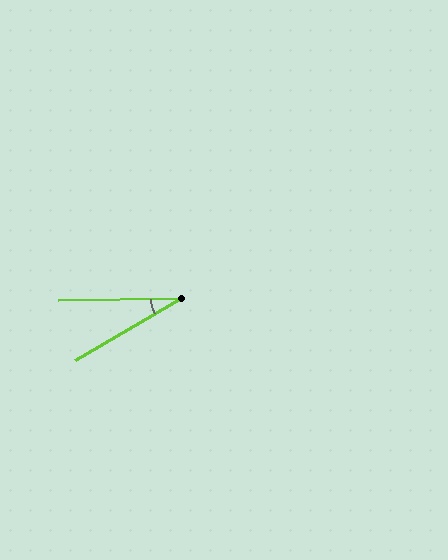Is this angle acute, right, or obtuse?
It is acute.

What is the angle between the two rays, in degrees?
Approximately 29 degrees.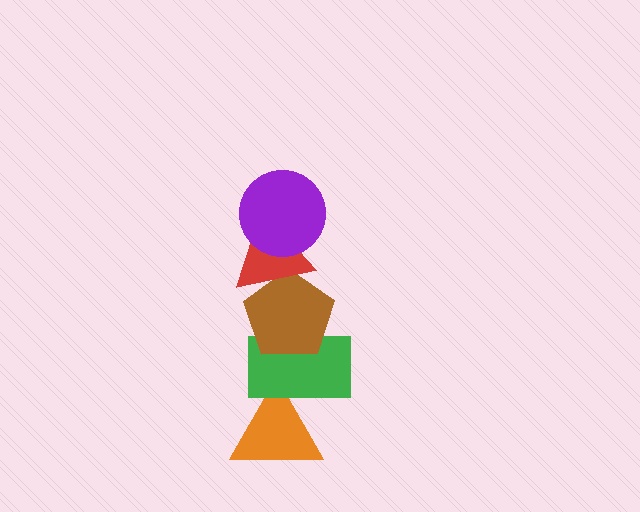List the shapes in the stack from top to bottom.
From top to bottom: the purple circle, the red triangle, the brown pentagon, the green rectangle, the orange triangle.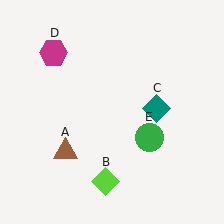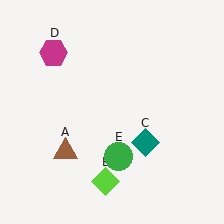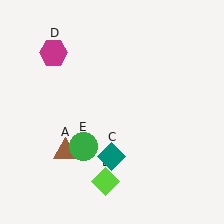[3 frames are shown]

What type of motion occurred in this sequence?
The teal diamond (object C), green circle (object E) rotated clockwise around the center of the scene.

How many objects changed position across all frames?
2 objects changed position: teal diamond (object C), green circle (object E).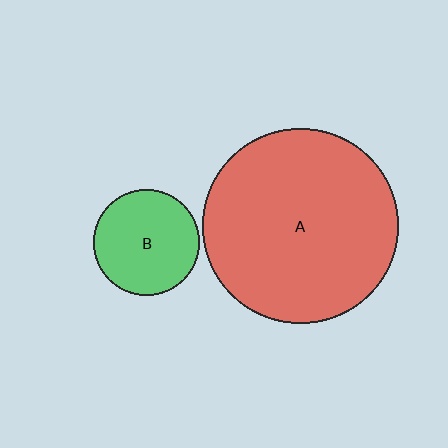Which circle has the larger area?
Circle A (red).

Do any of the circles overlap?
No, none of the circles overlap.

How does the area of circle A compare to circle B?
Approximately 3.4 times.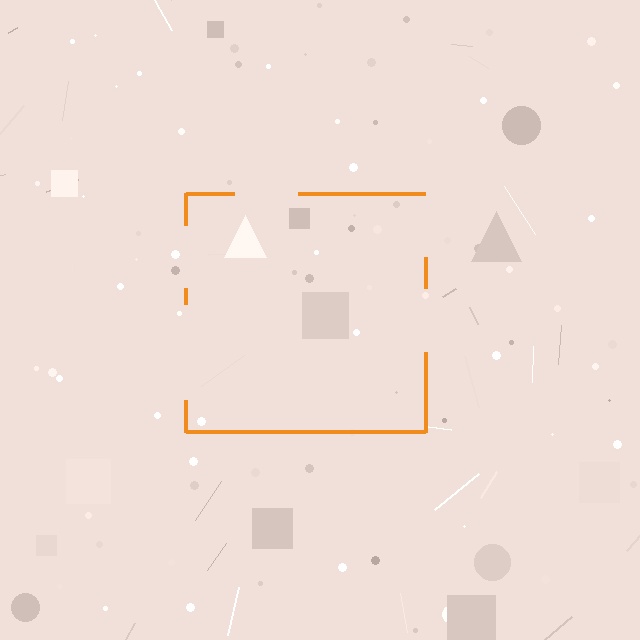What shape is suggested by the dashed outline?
The dashed outline suggests a square.